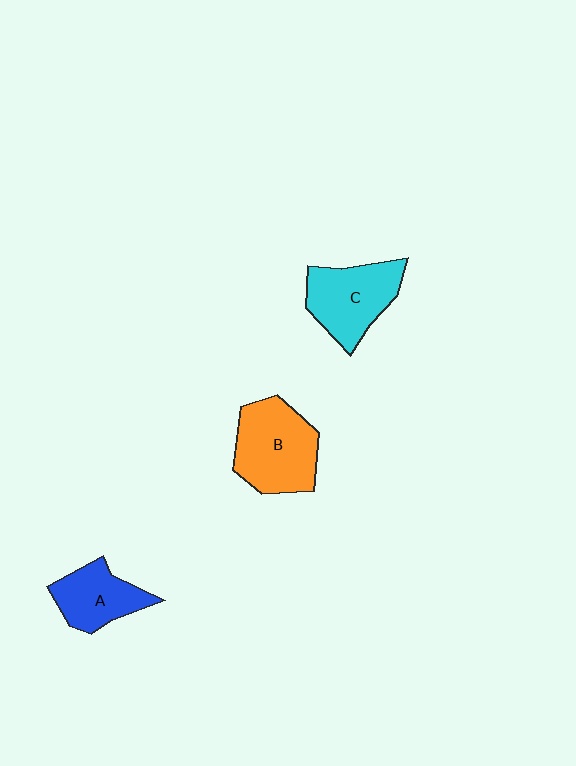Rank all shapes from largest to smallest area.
From largest to smallest: B (orange), C (cyan), A (blue).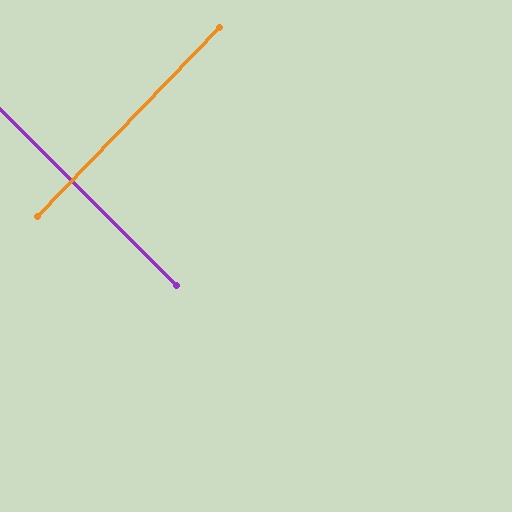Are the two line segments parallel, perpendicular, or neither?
Perpendicular — they meet at approximately 89°.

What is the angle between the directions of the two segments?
Approximately 89 degrees.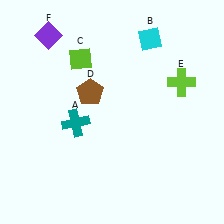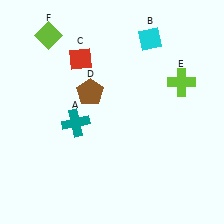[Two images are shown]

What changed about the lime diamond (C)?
In Image 1, C is lime. In Image 2, it changed to red.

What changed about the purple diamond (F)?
In Image 1, F is purple. In Image 2, it changed to lime.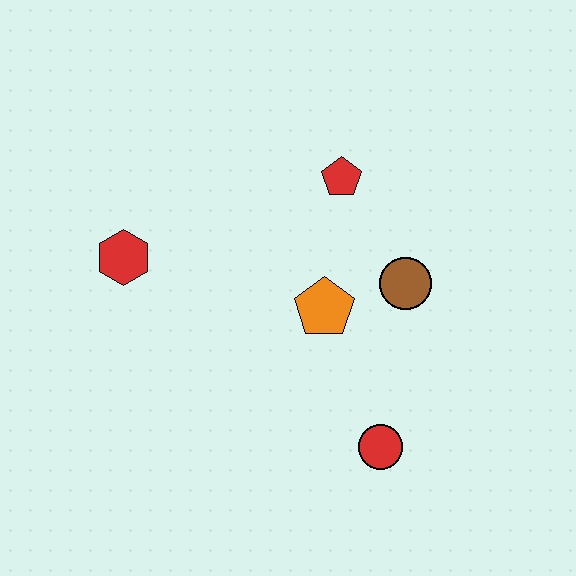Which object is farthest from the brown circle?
The red hexagon is farthest from the brown circle.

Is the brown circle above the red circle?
Yes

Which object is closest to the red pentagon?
The brown circle is closest to the red pentagon.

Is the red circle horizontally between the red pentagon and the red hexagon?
No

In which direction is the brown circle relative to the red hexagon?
The brown circle is to the right of the red hexagon.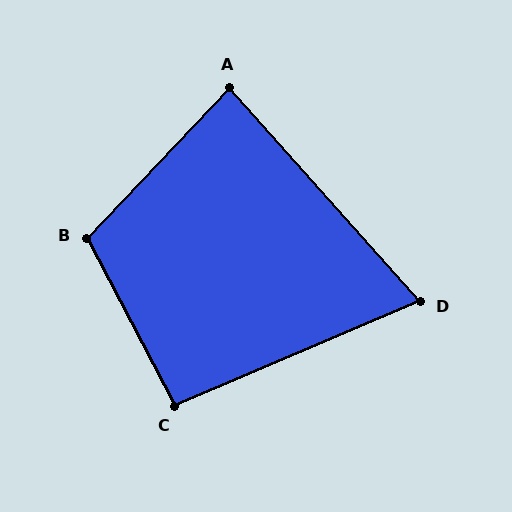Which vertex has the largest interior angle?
B, at approximately 109 degrees.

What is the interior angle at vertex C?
Approximately 95 degrees (approximately right).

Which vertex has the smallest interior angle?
D, at approximately 71 degrees.